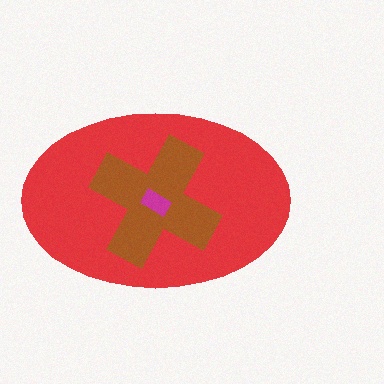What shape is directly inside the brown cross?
The magenta rectangle.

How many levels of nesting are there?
3.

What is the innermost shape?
The magenta rectangle.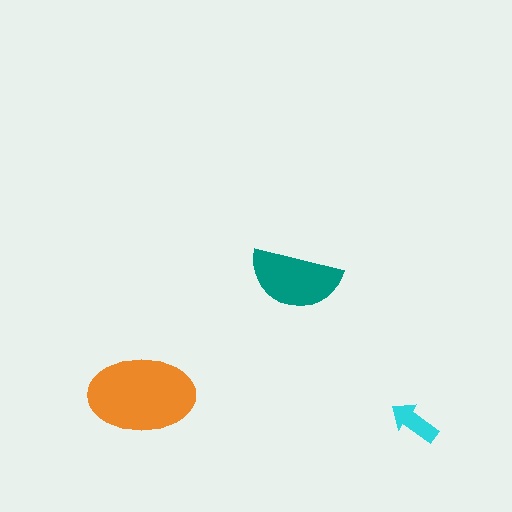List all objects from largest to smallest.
The orange ellipse, the teal semicircle, the cyan arrow.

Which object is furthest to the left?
The orange ellipse is leftmost.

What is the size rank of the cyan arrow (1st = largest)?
3rd.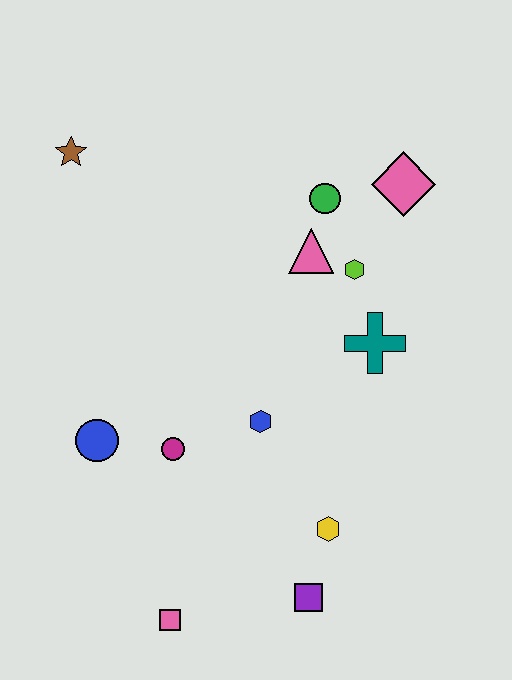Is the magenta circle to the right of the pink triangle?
No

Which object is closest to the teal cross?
The lime hexagon is closest to the teal cross.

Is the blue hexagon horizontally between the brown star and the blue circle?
No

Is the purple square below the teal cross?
Yes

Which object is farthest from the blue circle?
The pink diamond is farthest from the blue circle.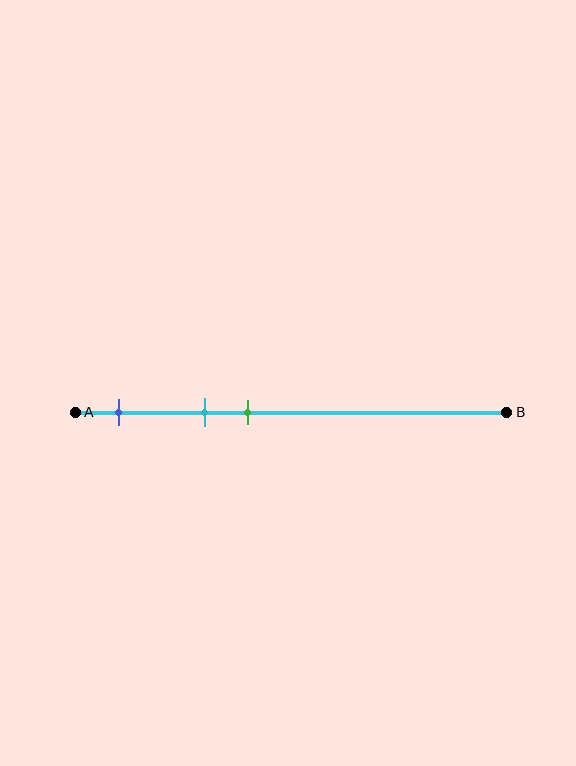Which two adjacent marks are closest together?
The cyan and green marks are the closest adjacent pair.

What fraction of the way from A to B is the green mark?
The green mark is approximately 40% (0.4) of the way from A to B.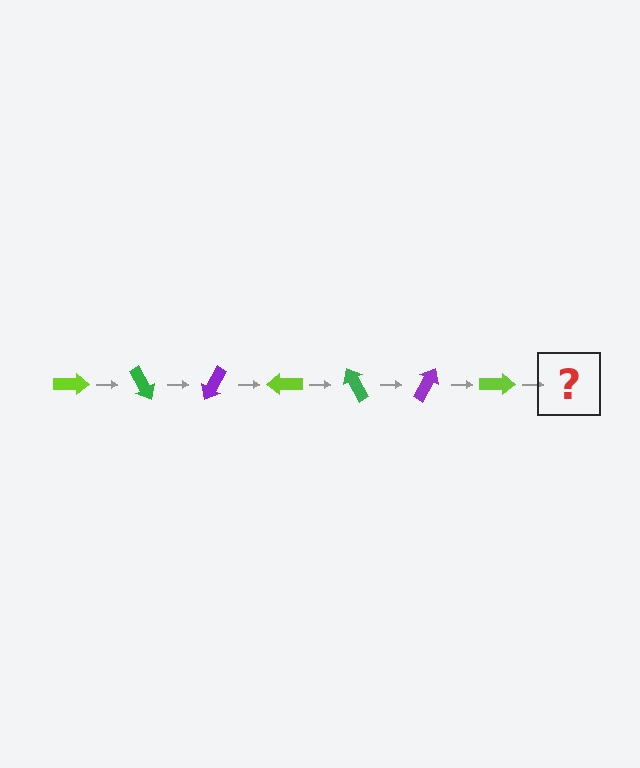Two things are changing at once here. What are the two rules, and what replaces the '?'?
The two rules are that it rotates 60 degrees each step and the color cycles through lime, green, and purple. The '?' should be a green arrow, rotated 420 degrees from the start.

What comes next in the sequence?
The next element should be a green arrow, rotated 420 degrees from the start.